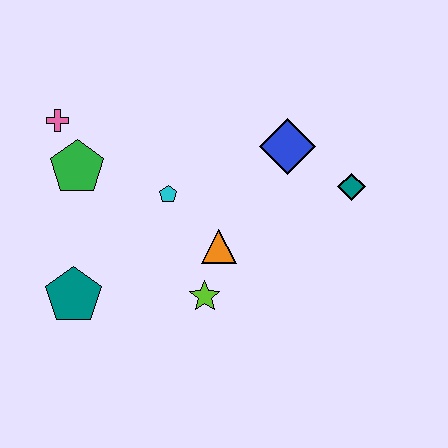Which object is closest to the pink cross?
The green pentagon is closest to the pink cross.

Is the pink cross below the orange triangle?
No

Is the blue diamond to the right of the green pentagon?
Yes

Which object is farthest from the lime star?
The pink cross is farthest from the lime star.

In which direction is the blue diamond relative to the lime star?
The blue diamond is above the lime star.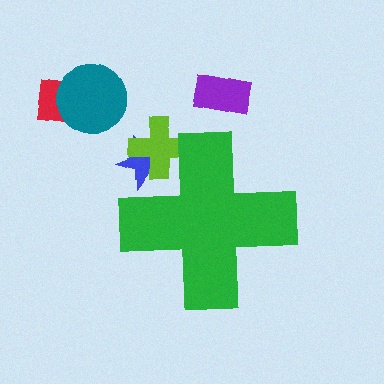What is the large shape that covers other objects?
A green cross.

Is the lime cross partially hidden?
Yes, the lime cross is partially hidden behind the green cross.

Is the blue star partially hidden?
Yes, the blue star is partially hidden behind the green cross.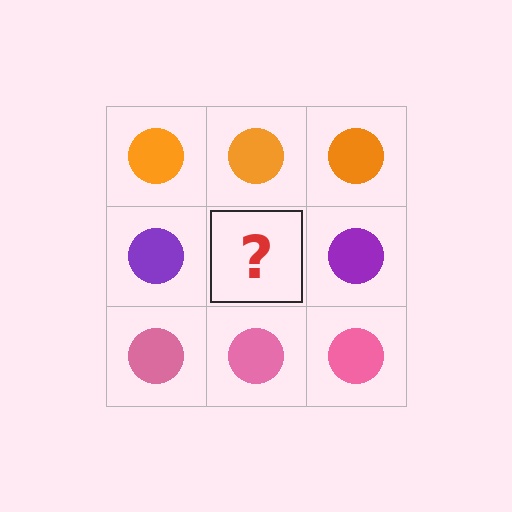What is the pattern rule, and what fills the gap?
The rule is that each row has a consistent color. The gap should be filled with a purple circle.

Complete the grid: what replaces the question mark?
The question mark should be replaced with a purple circle.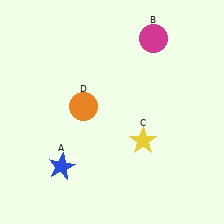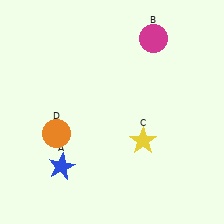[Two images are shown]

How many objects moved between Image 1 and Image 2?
1 object moved between the two images.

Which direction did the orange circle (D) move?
The orange circle (D) moved down.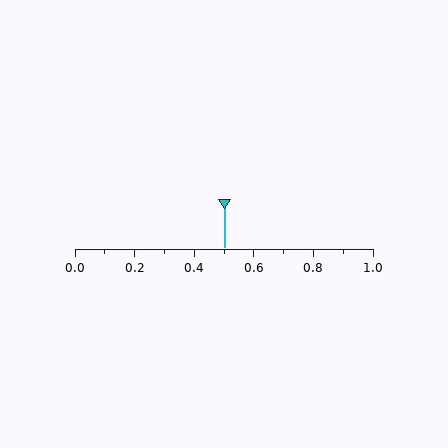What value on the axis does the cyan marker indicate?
The marker indicates approximately 0.5.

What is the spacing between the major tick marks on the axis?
The major ticks are spaced 0.2 apart.